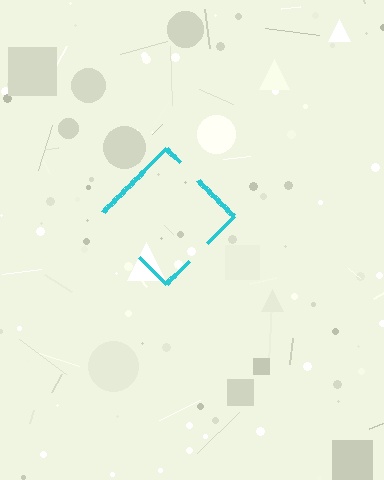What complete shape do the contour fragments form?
The contour fragments form a diamond.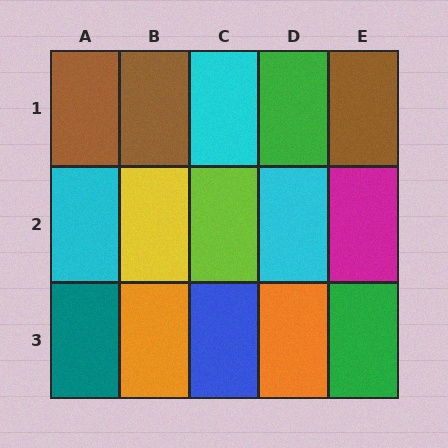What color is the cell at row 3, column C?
Blue.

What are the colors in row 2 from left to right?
Cyan, yellow, lime, cyan, magenta.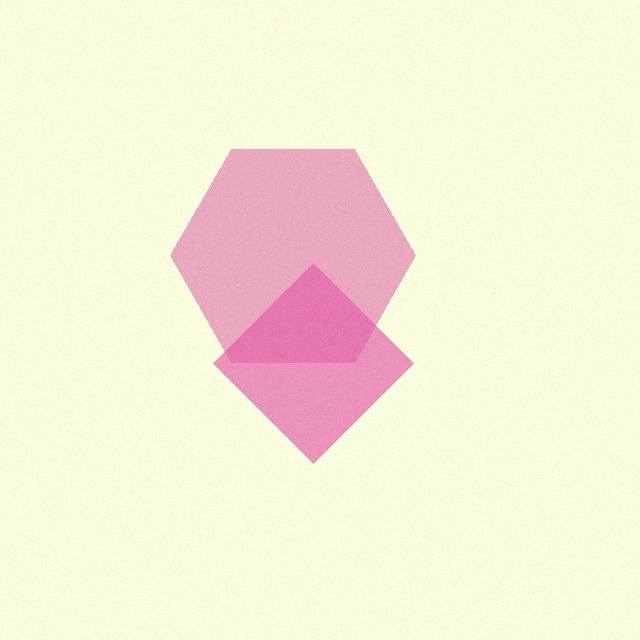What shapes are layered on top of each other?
The layered shapes are: a magenta hexagon, a pink diamond.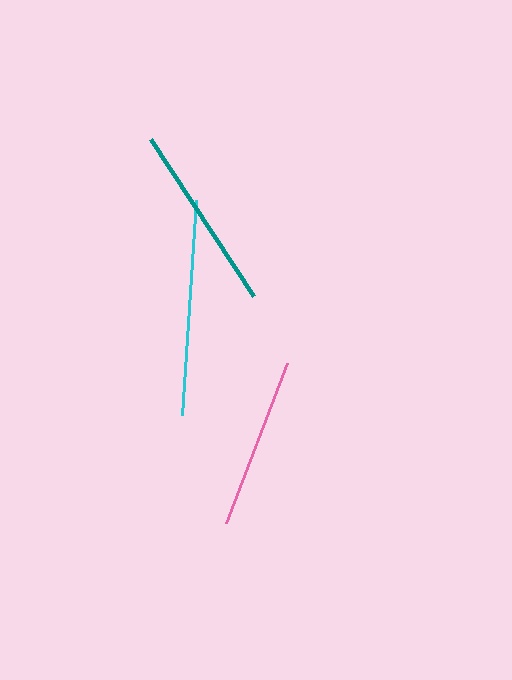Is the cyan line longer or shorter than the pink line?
The cyan line is longer than the pink line.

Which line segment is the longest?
The cyan line is the longest at approximately 216 pixels.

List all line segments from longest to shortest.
From longest to shortest: cyan, teal, pink.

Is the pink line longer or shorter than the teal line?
The teal line is longer than the pink line.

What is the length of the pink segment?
The pink segment is approximately 172 pixels long.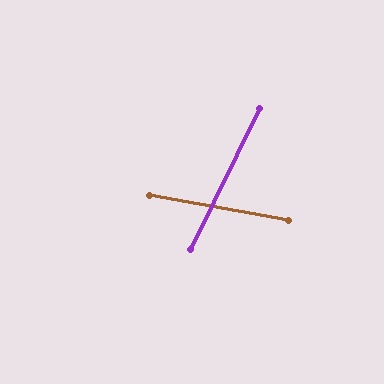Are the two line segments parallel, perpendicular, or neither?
Neither parallel nor perpendicular — they differ by about 74°.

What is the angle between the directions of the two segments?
Approximately 74 degrees.